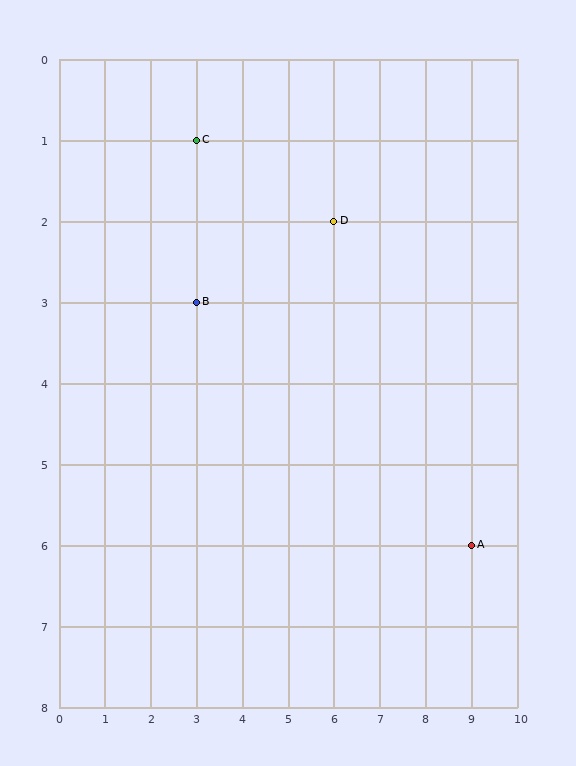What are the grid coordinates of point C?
Point C is at grid coordinates (3, 1).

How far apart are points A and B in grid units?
Points A and B are 6 columns and 3 rows apart (about 6.7 grid units diagonally).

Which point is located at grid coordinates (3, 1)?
Point C is at (3, 1).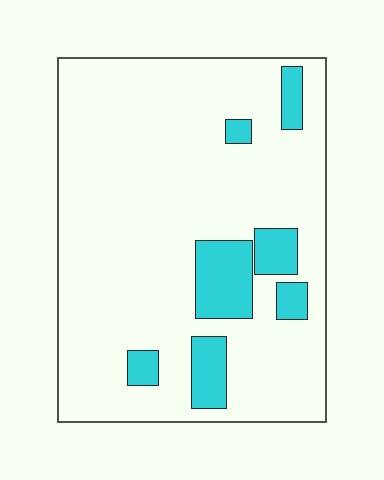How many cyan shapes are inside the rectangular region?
7.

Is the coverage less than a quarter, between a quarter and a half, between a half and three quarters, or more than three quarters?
Less than a quarter.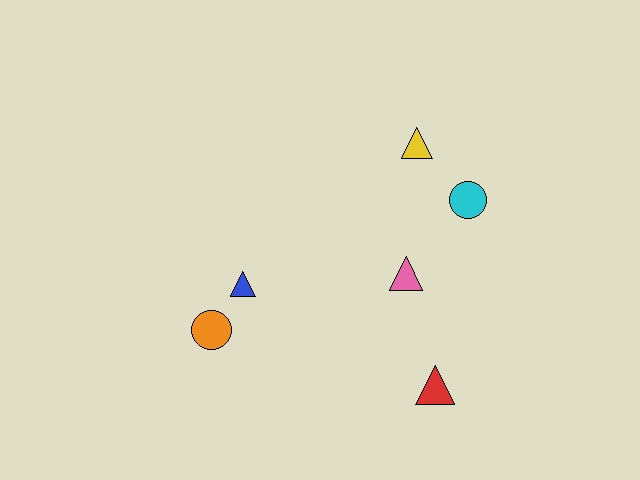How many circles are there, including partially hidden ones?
There are 2 circles.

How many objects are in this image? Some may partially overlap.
There are 6 objects.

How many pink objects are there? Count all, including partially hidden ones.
There is 1 pink object.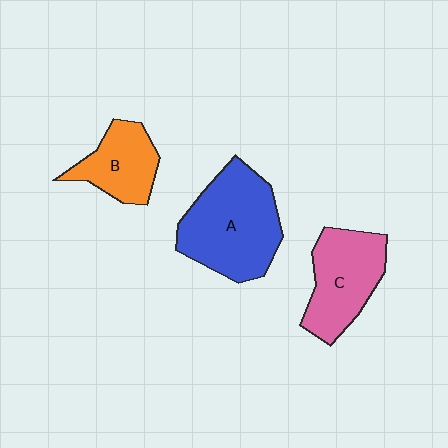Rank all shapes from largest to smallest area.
From largest to smallest: A (blue), C (pink), B (orange).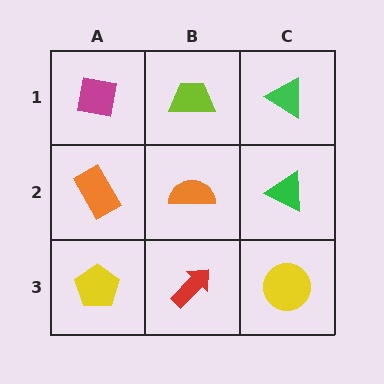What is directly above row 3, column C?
A green triangle.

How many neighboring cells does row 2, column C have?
3.